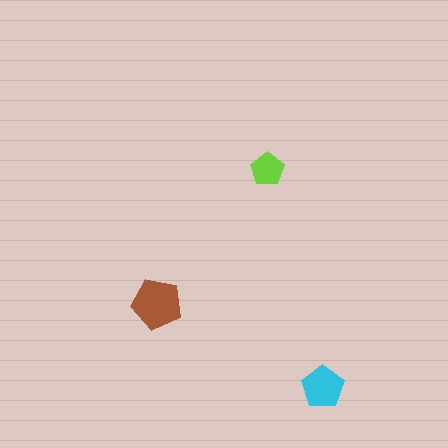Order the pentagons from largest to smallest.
the brown one, the cyan one, the lime one.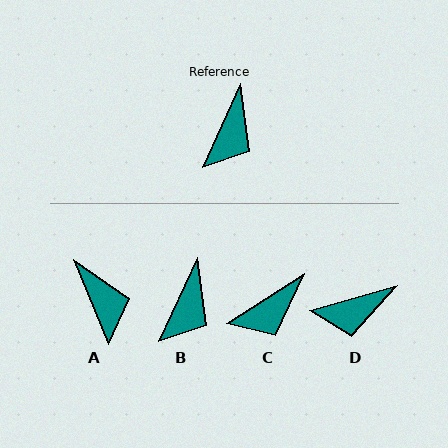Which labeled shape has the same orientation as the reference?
B.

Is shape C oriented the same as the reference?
No, it is off by about 33 degrees.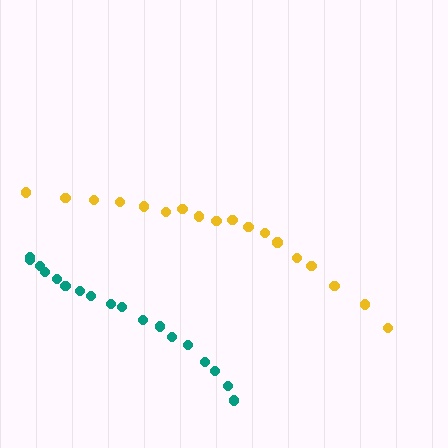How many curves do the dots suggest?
There are 2 distinct paths.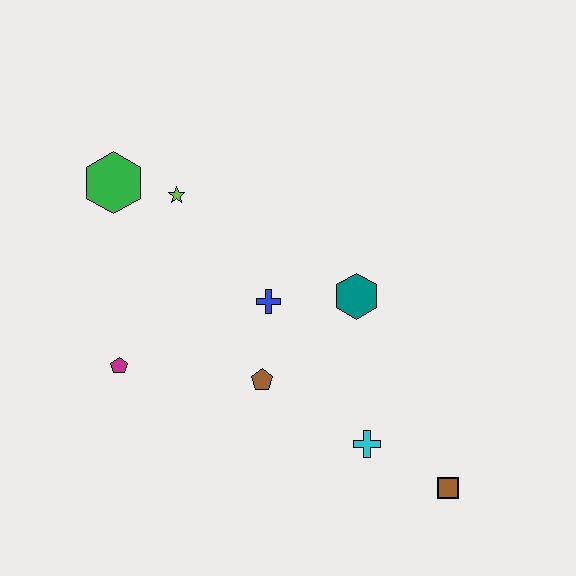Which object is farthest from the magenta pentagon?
The brown square is farthest from the magenta pentagon.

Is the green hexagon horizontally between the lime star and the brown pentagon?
No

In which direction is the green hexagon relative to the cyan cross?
The green hexagon is above the cyan cross.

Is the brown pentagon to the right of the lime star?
Yes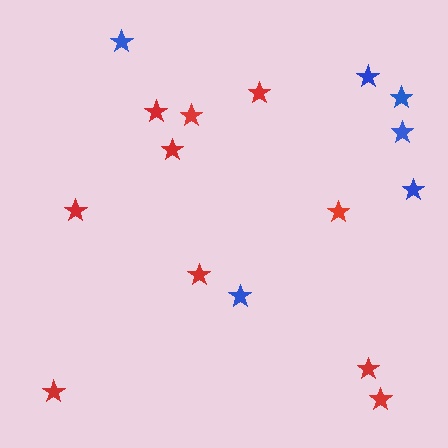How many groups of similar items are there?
There are 2 groups: one group of blue stars (6) and one group of red stars (10).